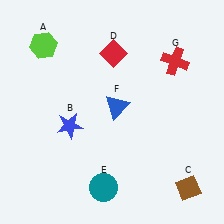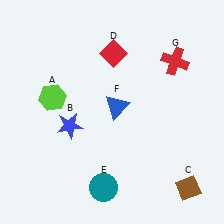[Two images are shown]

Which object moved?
The lime hexagon (A) moved down.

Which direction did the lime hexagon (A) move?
The lime hexagon (A) moved down.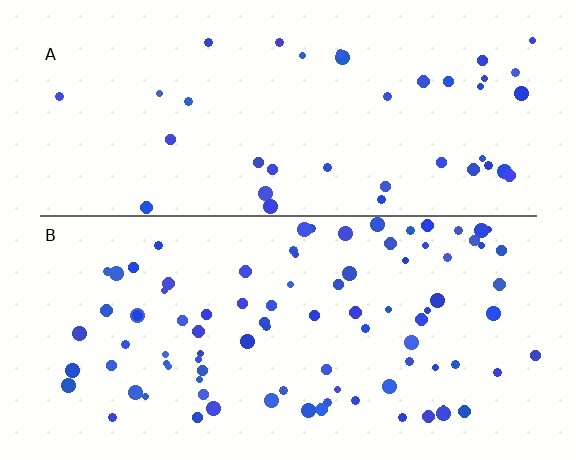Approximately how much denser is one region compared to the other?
Approximately 2.3× — region B over region A.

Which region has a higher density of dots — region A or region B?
B (the bottom).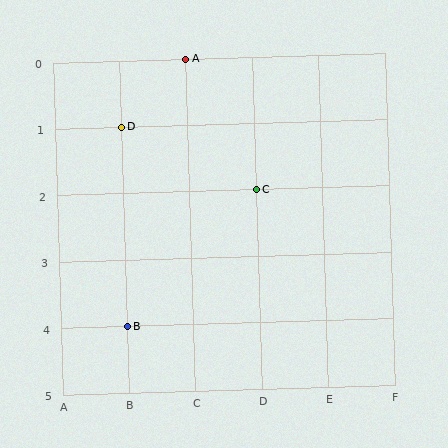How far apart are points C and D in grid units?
Points C and D are 2 columns and 1 row apart (about 2.2 grid units diagonally).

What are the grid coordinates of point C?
Point C is at grid coordinates (D, 2).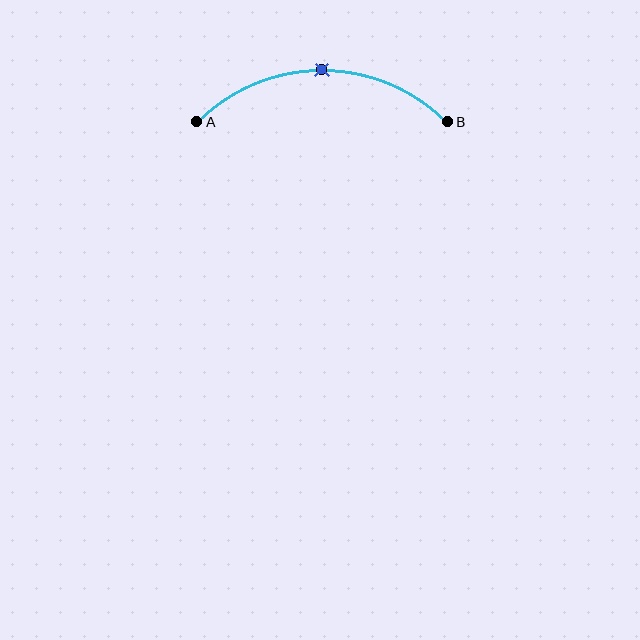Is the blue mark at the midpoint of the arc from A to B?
Yes. The blue mark lies on the arc at equal arc-length from both A and B — it is the arc midpoint.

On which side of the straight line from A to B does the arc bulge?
The arc bulges above the straight line connecting A and B.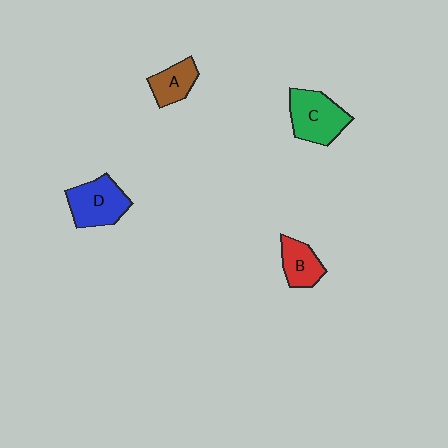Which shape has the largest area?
Shape C (green).